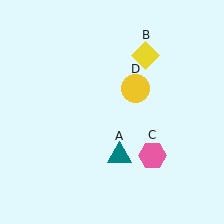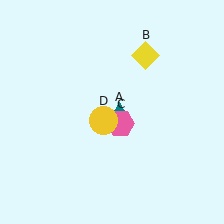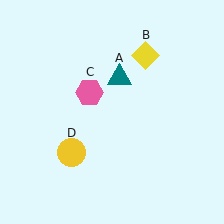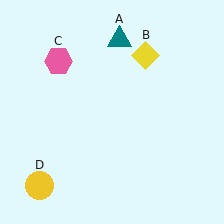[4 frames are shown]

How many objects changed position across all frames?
3 objects changed position: teal triangle (object A), pink hexagon (object C), yellow circle (object D).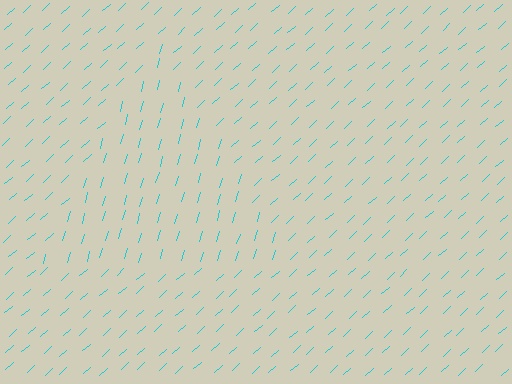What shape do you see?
I see a triangle.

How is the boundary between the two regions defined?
The boundary is defined purely by a change in line orientation (approximately 31 degrees difference). All lines are the same color and thickness.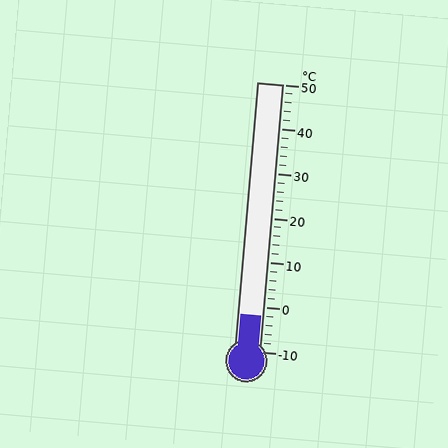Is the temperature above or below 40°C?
The temperature is below 40°C.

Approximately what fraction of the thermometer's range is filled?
The thermometer is filled to approximately 15% of its range.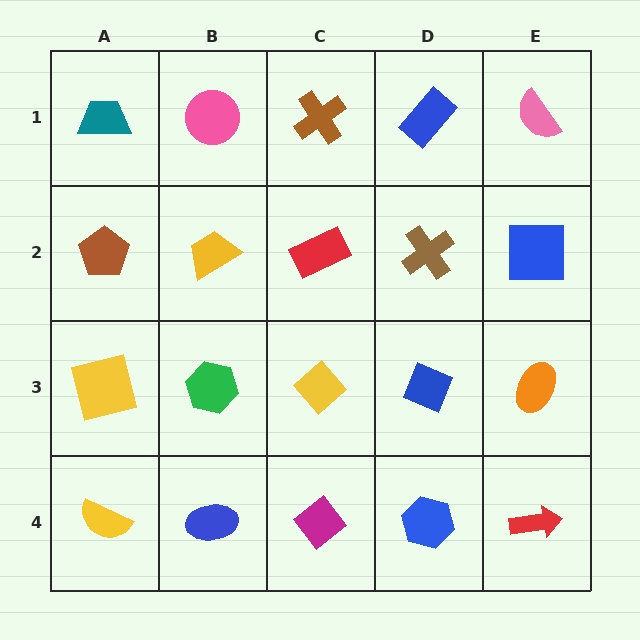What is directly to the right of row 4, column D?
A red arrow.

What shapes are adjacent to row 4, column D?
A blue diamond (row 3, column D), a magenta diamond (row 4, column C), a red arrow (row 4, column E).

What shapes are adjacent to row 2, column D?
A blue rectangle (row 1, column D), a blue diamond (row 3, column D), a red rectangle (row 2, column C), a blue square (row 2, column E).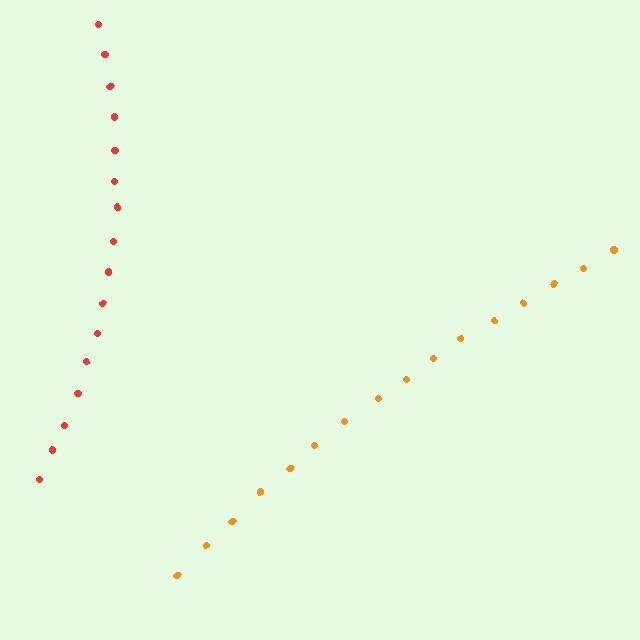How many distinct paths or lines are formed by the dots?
There are 2 distinct paths.